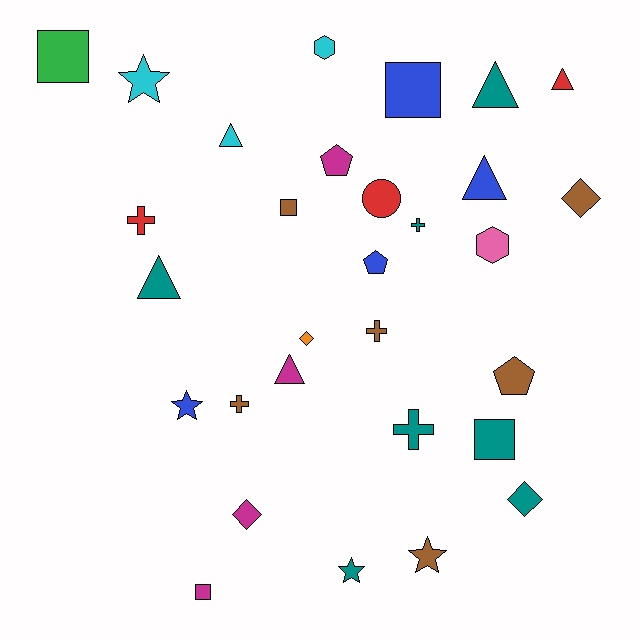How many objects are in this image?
There are 30 objects.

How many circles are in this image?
There is 1 circle.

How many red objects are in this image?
There are 3 red objects.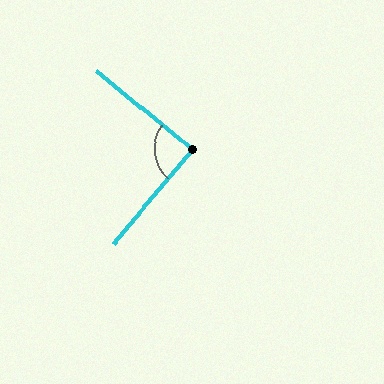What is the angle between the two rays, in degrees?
Approximately 89 degrees.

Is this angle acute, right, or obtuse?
It is approximately a right angle.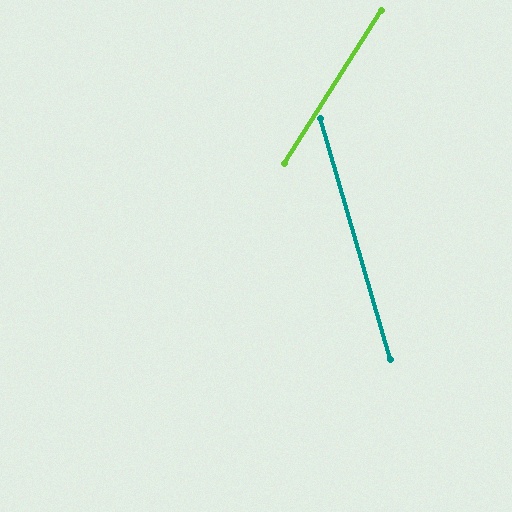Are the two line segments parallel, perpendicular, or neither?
Neither parallel nor perpendicular — they differ by about 49°.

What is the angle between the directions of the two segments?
Approximately 49 degrees.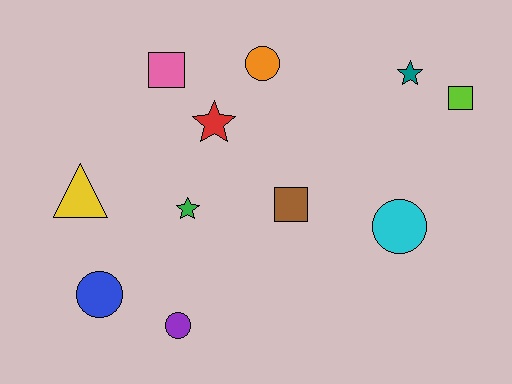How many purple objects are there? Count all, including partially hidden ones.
There is 1 purple object.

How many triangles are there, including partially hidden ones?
There is 1 triangle.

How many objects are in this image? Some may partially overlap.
There are 11 objects.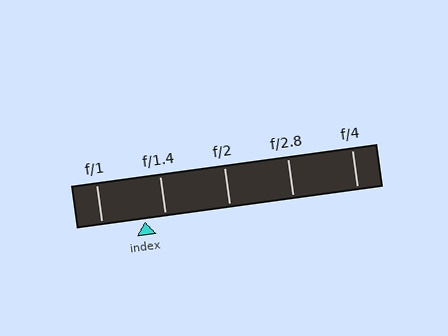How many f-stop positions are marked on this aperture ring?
There are 5 f-stop positions marked.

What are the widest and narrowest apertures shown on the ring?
The widest aperture shown is f/1 and the narrowest is f/4.